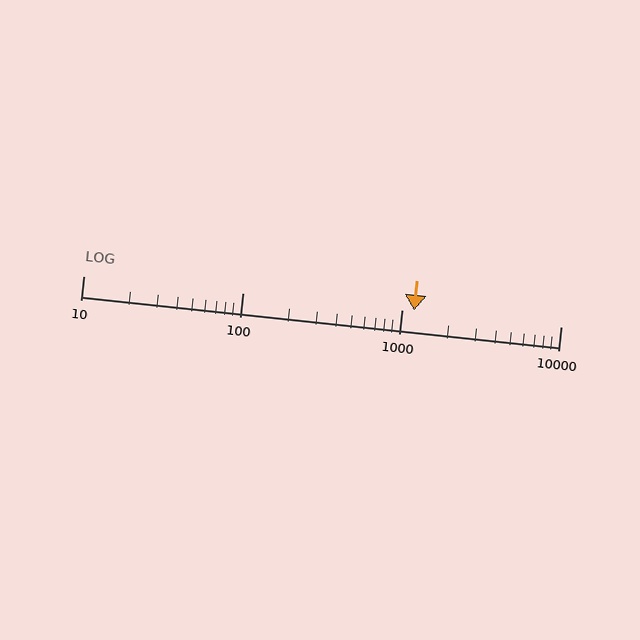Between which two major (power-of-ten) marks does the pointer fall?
The pointer is between 1000 and 10000.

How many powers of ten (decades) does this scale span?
The scale spans 3 decades, from 10 to 10000.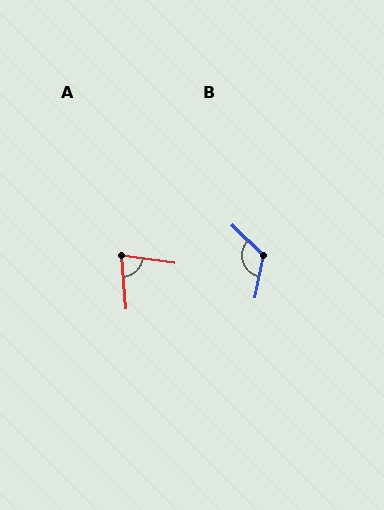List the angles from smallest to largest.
A (77°), B (122°).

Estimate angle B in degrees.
Approximately 122 degrees.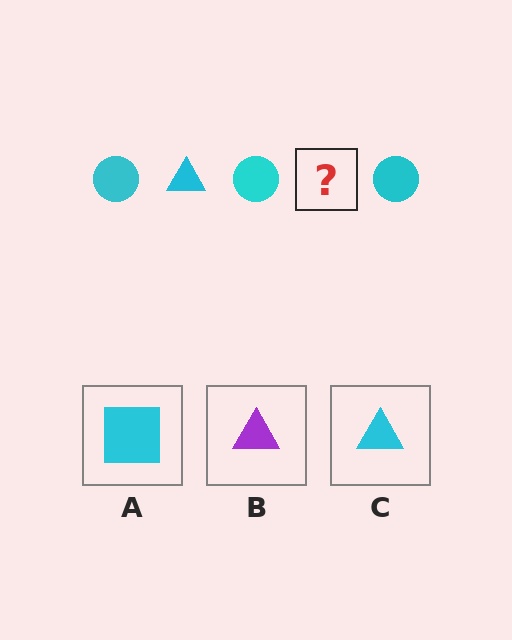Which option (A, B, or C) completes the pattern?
C.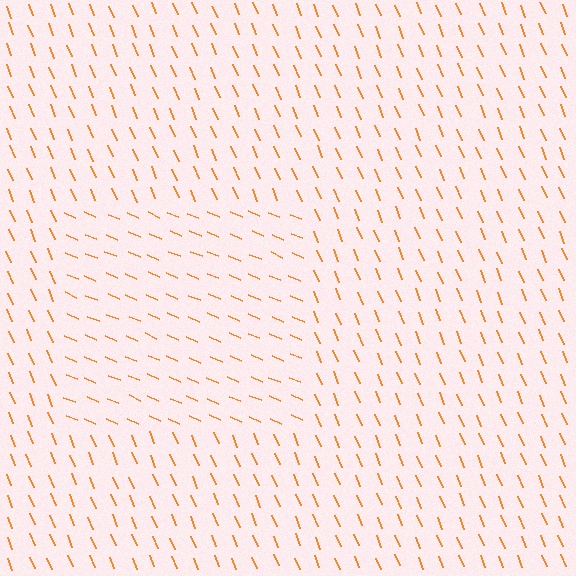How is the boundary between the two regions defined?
The boundary is defined purely by a change in line orientation (approximately 45 degrees difference). All lines are the same color and thickness.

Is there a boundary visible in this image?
Yes, there is a texture boundary formed by a change in line orientation.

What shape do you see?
I see a rectangle.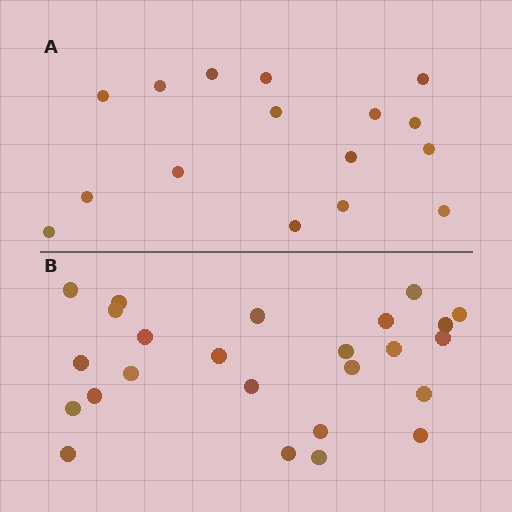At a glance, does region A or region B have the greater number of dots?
Region B (the bottom region) has more dots.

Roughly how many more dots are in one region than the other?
Region B has roughly 8 or so more dots than region A.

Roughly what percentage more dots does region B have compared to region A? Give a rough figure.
About 55% more.